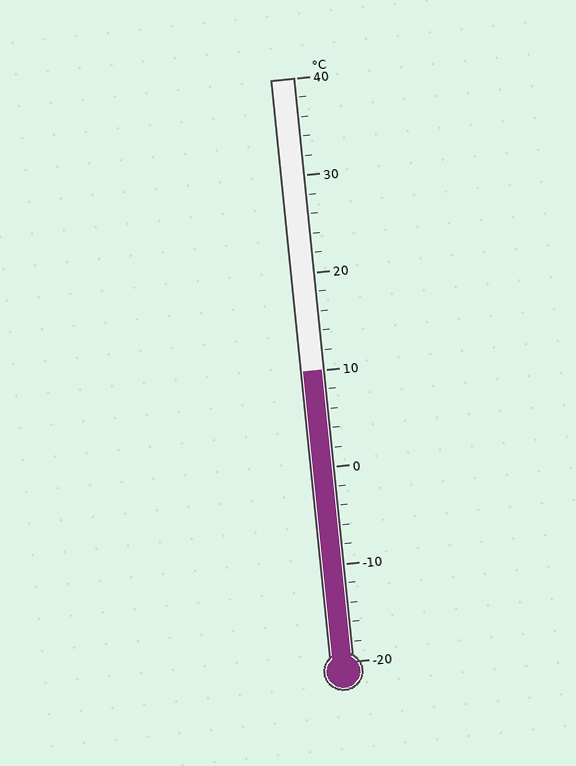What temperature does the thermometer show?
The thermometer shows approximately 10°C.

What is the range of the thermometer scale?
The thermometer scale ranges from -20°C to 40°C.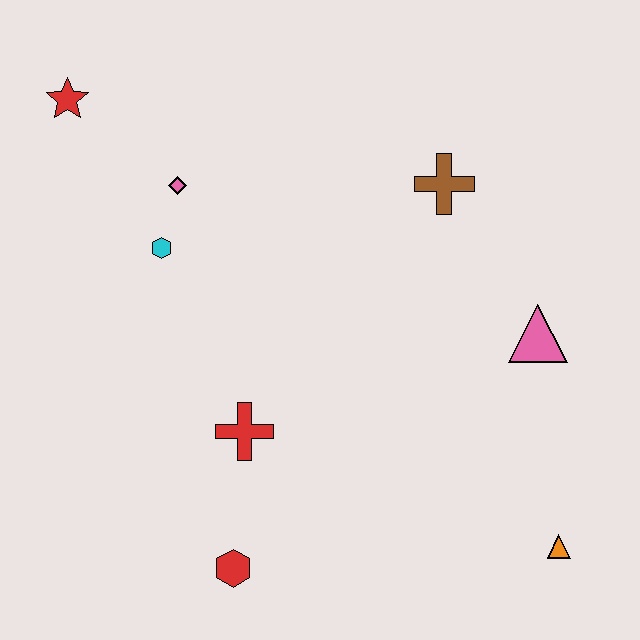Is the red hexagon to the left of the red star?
No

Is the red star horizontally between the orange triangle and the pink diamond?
No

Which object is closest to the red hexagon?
The red cross is closest to the red hexagon.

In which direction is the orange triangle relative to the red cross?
The orange triangle is to the right of the red cross.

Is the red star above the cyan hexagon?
Yes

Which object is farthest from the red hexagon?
The red star is farthest from the red hexagon.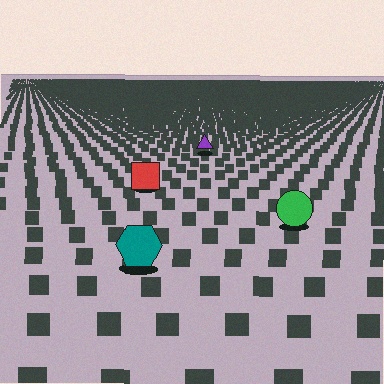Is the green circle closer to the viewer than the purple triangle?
Yes. The green circle is closer — you can tell from the texture gradient: the ground texture is coarser near it.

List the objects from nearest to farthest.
From nearest to farthest: the teal hexagon, the green circle, the red square, the purple triangle.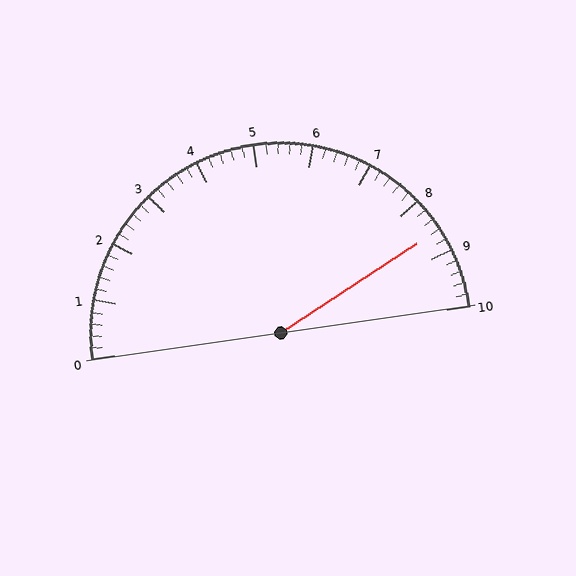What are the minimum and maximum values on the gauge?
The gauge ranges from 0 to 10.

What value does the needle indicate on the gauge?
The needle indicates approximately 8.6.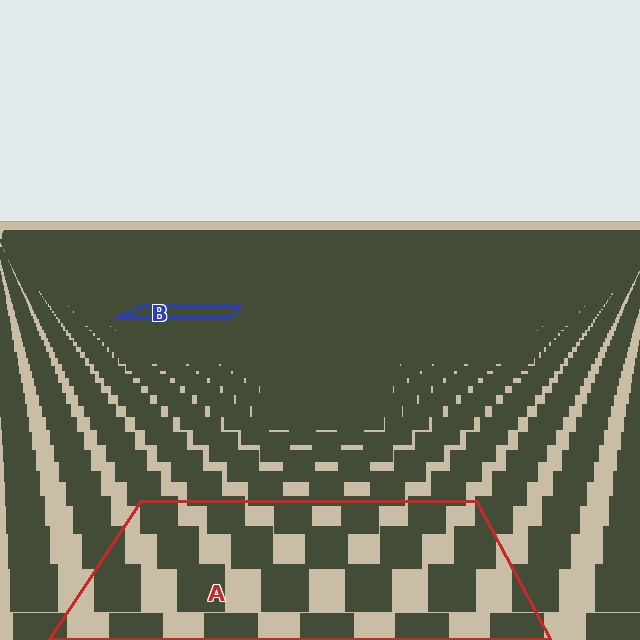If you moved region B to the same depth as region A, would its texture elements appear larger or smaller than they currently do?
They would appear larger. At a closer depth, the same texture elements are projected at a bigger on-screen size.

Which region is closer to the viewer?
Region A is closer. The texture elements there are larger and more spread out.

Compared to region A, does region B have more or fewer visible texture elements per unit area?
Region B has more texture elements per unit area — they are packed more densely because it is farther away.